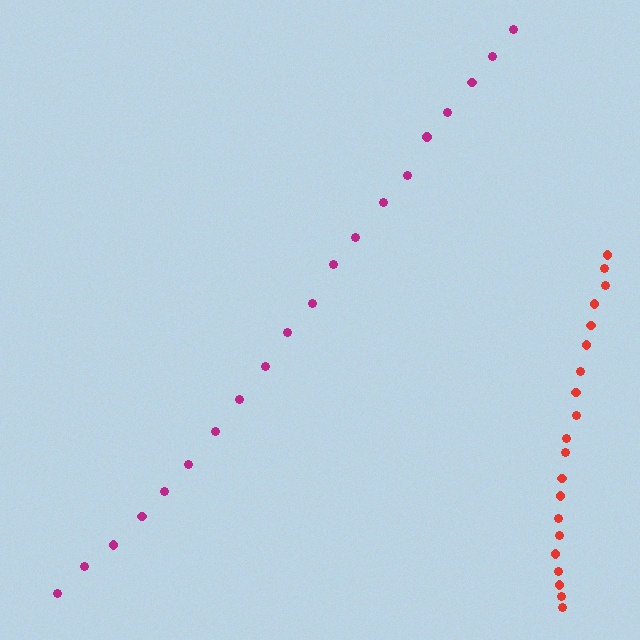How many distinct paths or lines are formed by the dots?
There are 2 distinct paths.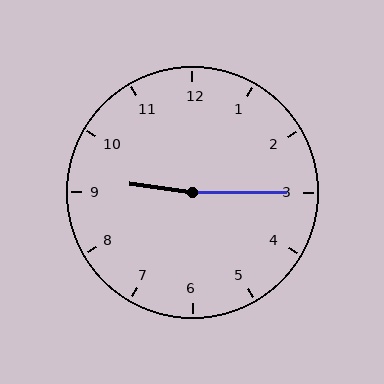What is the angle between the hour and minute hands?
Approximately 172 degrees.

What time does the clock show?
9:15.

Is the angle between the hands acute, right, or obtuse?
It is obtuse.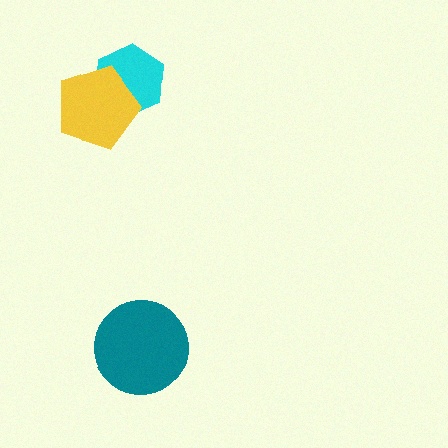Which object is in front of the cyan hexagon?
The yellow pentagon is in front of the cyan hexagon.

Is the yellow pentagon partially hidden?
No, no other shape covers it.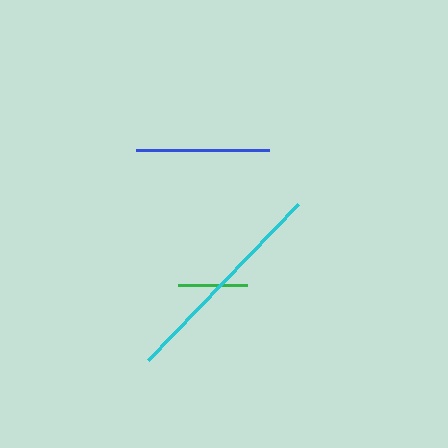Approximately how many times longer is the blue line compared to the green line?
The blue line is approximately 1.9 times the length of the green line.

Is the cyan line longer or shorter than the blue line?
The cyan line is longer than the blue line.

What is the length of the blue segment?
The blue segment is approximately 133 pixels long.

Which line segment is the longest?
The cyan line is the longest at approximately 216 pixels.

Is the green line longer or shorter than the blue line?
The blue line is longer than the green line.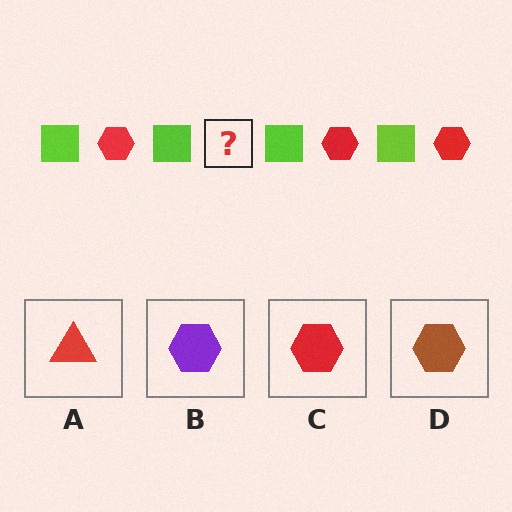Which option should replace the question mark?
Option C.